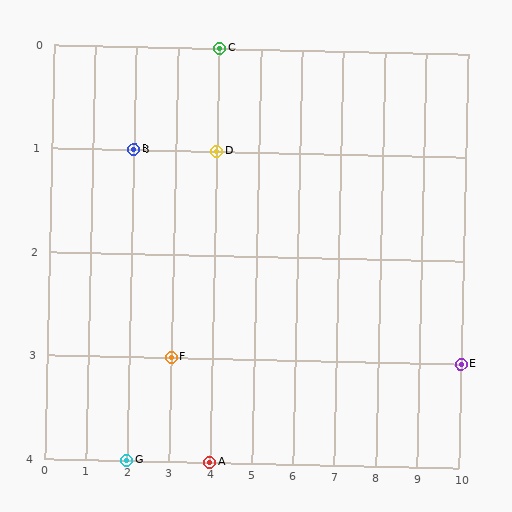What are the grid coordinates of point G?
Point G is at grid coordinates (2, 4).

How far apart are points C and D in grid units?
Points C and D are 1 row apart.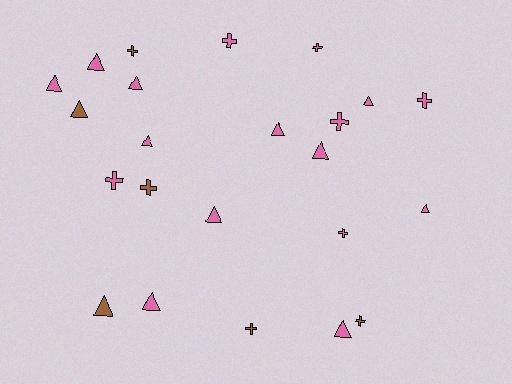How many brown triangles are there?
There are 2 brown triangles.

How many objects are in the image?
There are 23 objects.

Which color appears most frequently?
Pink, with 17 objects.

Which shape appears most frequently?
Triangle, with 13 objects.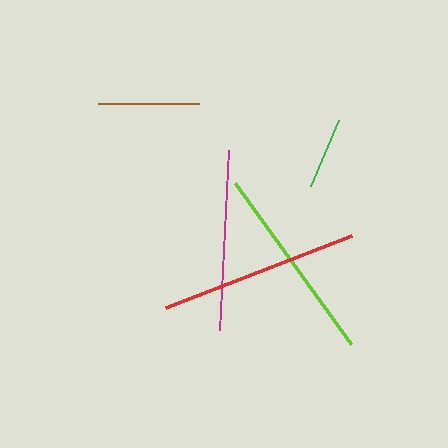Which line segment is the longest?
The red line is the longest at approximately 200 pixels.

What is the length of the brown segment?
The brown segment is approximately 100 pixels long.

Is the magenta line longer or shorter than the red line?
The red line is longer than the magenta line.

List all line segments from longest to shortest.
From longest to shortest: red, lime, magenta, brown, green.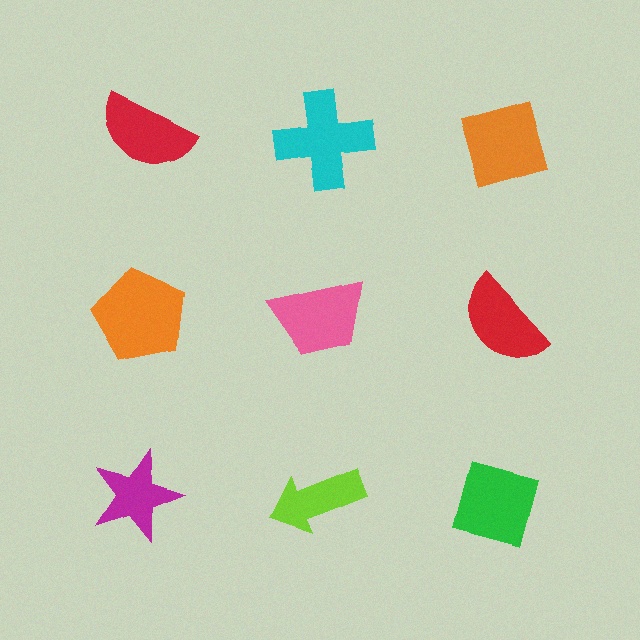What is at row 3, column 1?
A magenta star.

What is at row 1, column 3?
An orange diamond.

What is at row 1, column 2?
A cyan cross.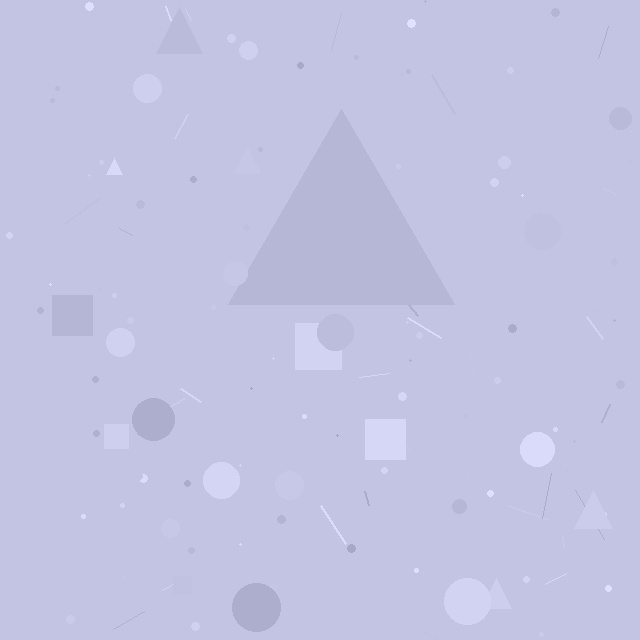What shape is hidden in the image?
A triangle is hidden in the image.